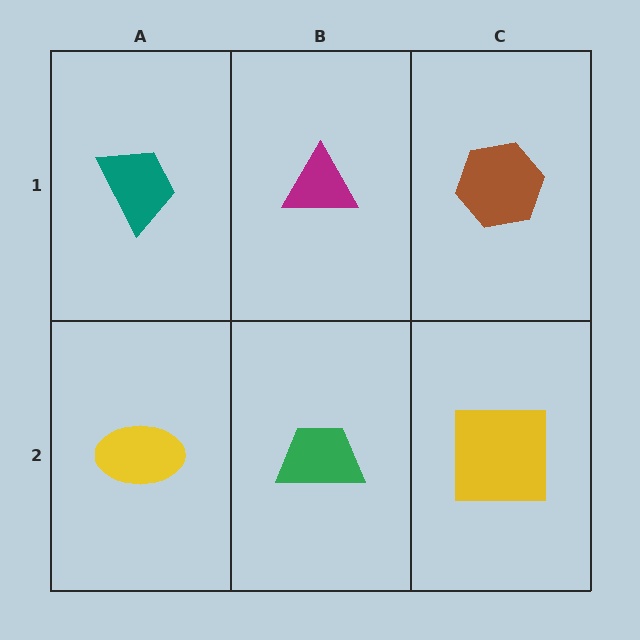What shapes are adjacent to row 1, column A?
A yellow ellipse (row 2, column A), a magenta triangle (row 1, column B).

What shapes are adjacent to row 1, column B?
A green trapezoid (row 2, column B), a teal trapezoid (row 1, column A), a brown hexagon (row 1, column C).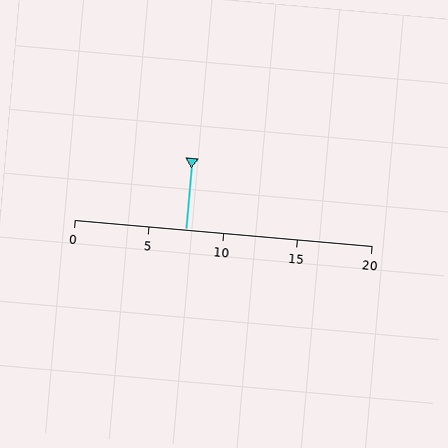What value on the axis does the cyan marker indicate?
The marker indicates approximately 7.5.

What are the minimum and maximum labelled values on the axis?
The axis runs from 0 to 20.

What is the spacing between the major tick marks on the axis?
The major ticks are spaced 5 apart.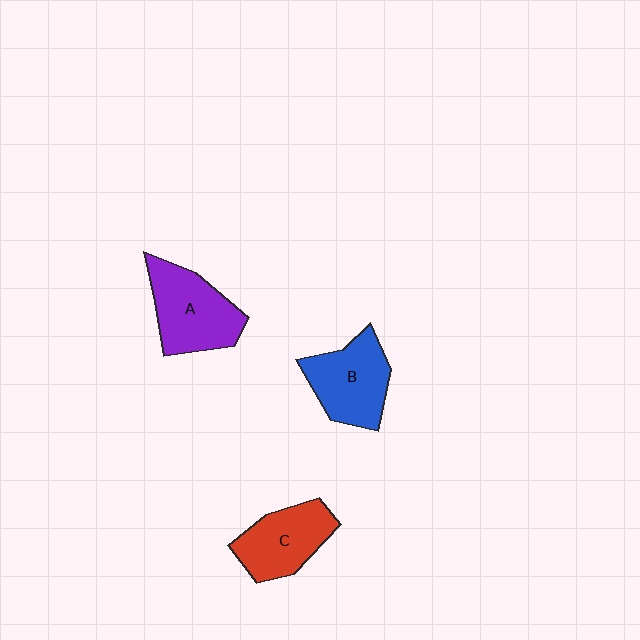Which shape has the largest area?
Shape A (purple).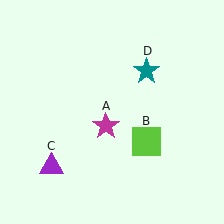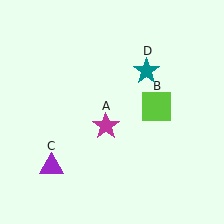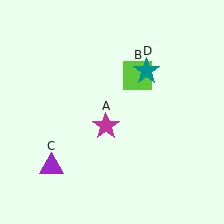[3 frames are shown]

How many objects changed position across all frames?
1 object changed position: lime square (object B).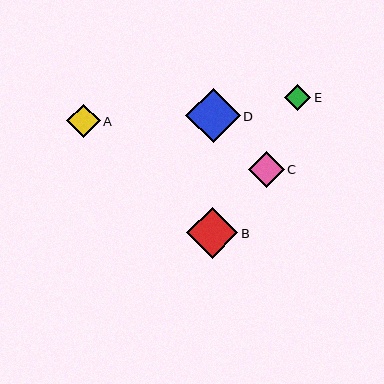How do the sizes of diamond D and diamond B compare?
Diamond D and diamond B are approximately the same size.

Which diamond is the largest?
Diamond D is the largest with a size of approximately 55 pixels.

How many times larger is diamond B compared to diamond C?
Diamond B is approximately 1.5 times the size of diamond C.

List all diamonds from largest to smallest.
From largest to smallest: D, B, C, A, E.